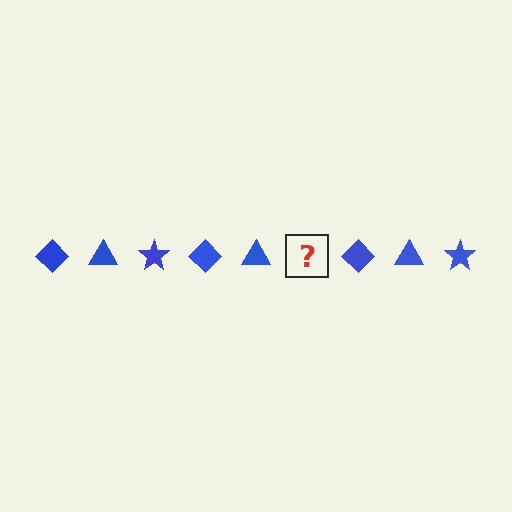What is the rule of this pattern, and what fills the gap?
The rule is that the pattern cycles through diamond, triangle, star shapes in blue. The gap should be filled with a blue star.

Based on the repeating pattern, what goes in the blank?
The blank should be a blue star.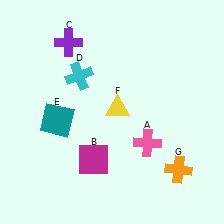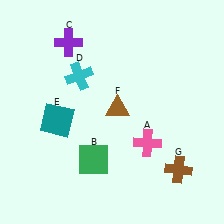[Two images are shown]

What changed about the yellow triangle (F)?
In Image 1, F is yellow. In Image 2, it changed to brown.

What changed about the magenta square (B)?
In Image 1, B is magenta. In Image 2, it changed to green.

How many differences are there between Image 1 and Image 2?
There are 3 differences between the two images.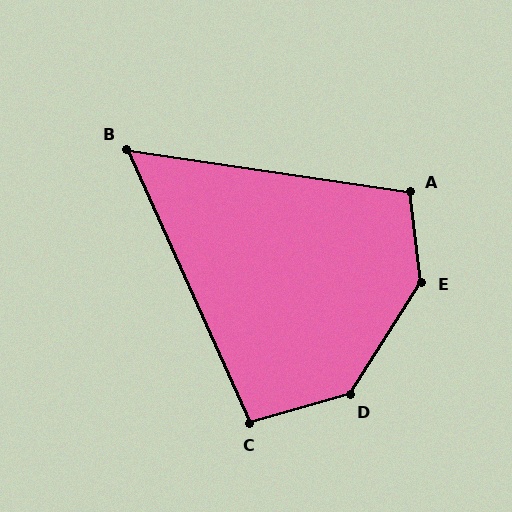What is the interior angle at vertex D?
Approximately 138 degrees (obtuse).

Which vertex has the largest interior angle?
E, at approximately 141 degrees.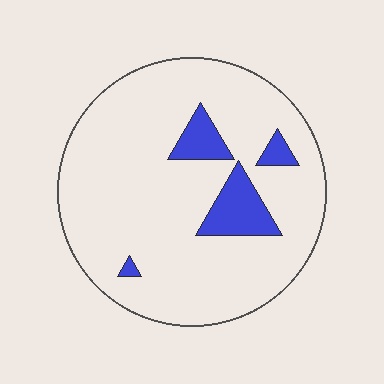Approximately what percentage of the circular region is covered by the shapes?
Approximately 10%.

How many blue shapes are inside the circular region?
4.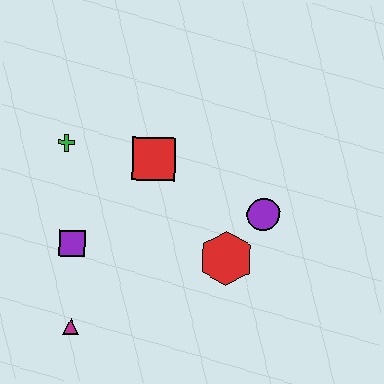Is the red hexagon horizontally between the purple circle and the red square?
Yes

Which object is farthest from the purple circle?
The magenta triangle is farthest from the purple circle.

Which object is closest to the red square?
The green cross is closest to the red square.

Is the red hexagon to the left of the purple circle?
Yes